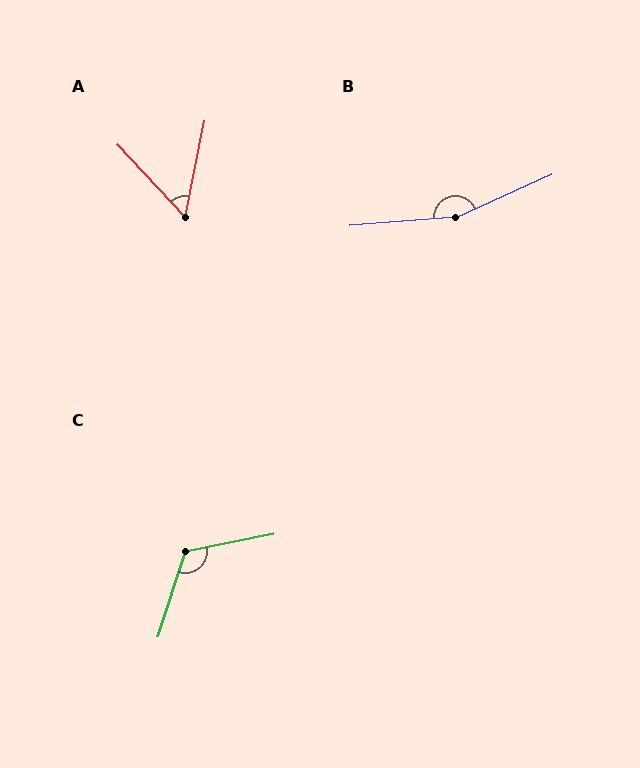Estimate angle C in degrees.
Approximately 119 degrees.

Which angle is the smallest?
A, at approximately 54 degrees.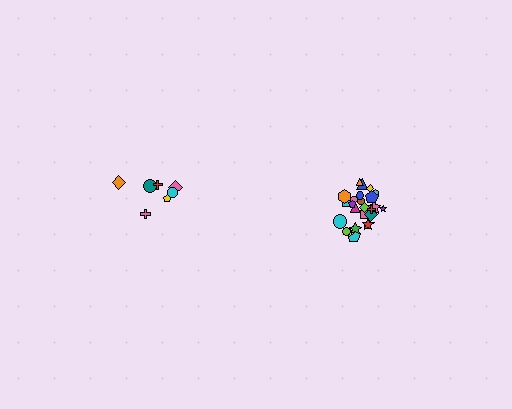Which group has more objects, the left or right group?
The right group.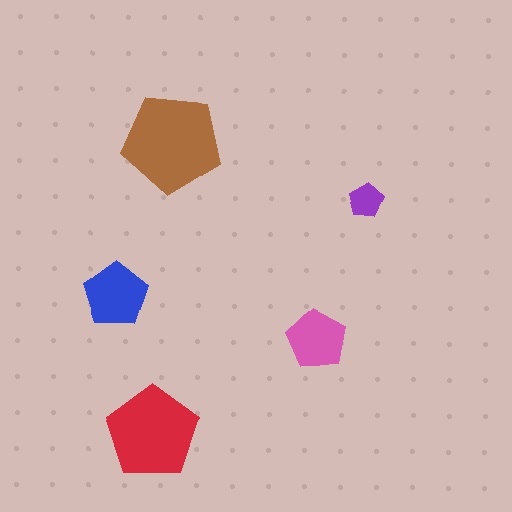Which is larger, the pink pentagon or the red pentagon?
The red one.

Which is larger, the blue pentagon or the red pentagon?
The red one.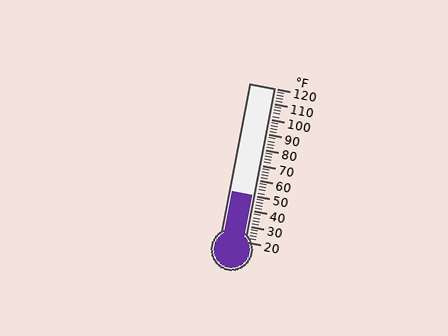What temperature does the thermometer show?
The thermometer shows approximately 50°F.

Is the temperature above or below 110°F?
The temperature is below 110°F.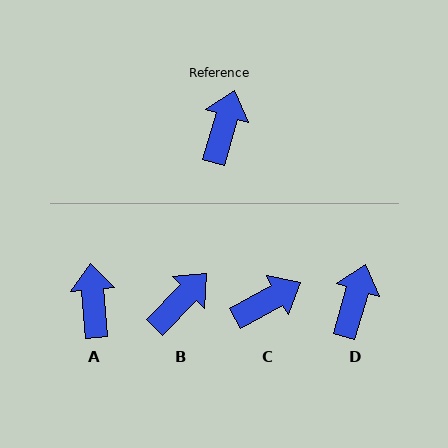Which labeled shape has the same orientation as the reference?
D.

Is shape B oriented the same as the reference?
No, it is off by about 28 degrees.